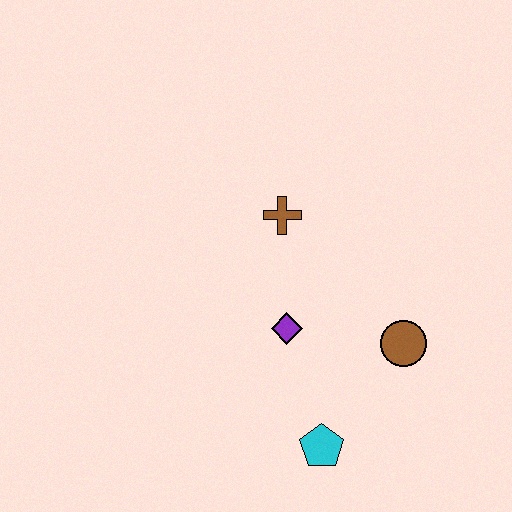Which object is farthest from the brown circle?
The brown cross is farthest from the brown circle.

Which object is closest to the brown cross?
The purple diamond is closest to the brown cross.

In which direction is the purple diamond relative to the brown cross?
The purple diamond is below the brown cross.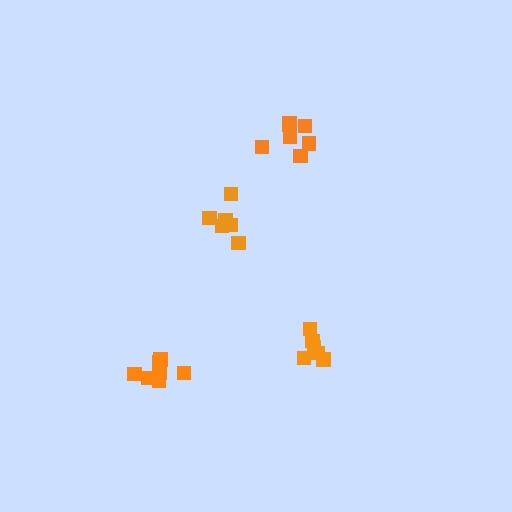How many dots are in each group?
Group 1: 6 dots, Group 2: 7 dots, Group 3: 7 dots, Group 4: 6 dots (26 total).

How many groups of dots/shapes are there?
There are 4 groups.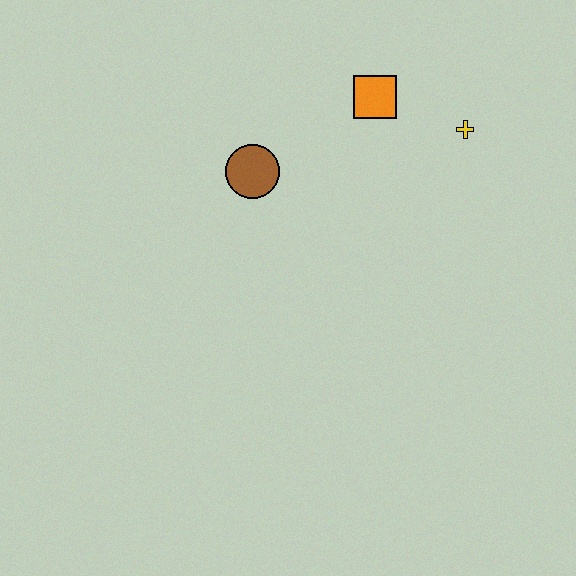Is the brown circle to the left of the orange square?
Yes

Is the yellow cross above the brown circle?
Yes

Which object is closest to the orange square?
The yellow cross is closest to the orange square.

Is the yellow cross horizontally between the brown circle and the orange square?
No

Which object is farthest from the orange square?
The brown circle is farthest from the orange square.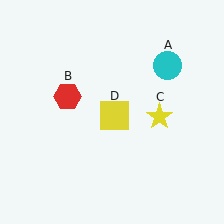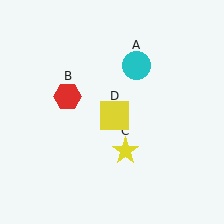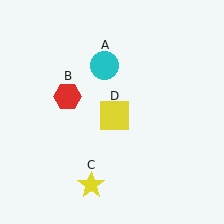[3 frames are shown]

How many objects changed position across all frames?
2 objects changed position: cyan circle (object A), yellow star (object C).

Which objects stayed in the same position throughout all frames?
Red hexagon (object B) and yellow square (object D) remained stationary.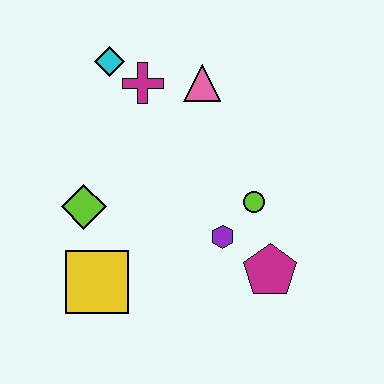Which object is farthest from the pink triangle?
The yellow square is farthest from the pink triangle.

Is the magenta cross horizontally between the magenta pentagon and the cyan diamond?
Yes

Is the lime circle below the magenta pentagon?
No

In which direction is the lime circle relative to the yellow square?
The lime circle is to the right of the yellow square.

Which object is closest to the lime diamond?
The yellow square is closest to the lime diamond.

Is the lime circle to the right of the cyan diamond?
Yes